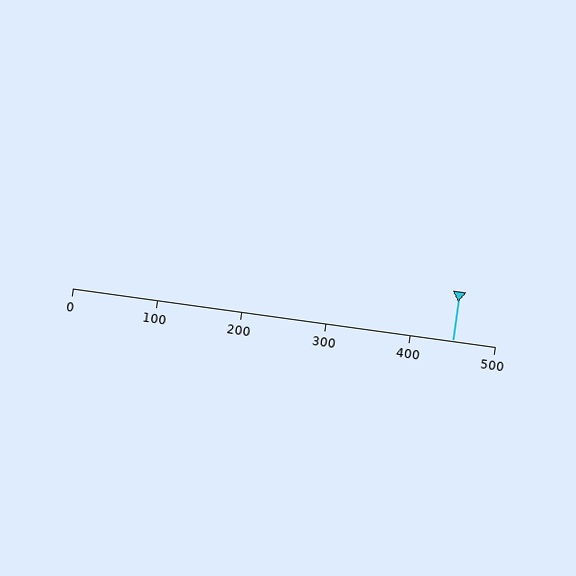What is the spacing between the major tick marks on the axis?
The major ticks are spaced 100 apart.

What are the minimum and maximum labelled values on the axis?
The axis runs from 0 to 500.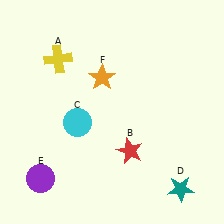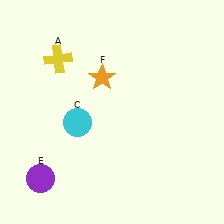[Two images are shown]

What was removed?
The red star (B), the teal star (D) were removed in Image 2.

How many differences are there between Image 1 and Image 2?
There are 2 differences between the two images.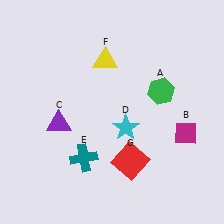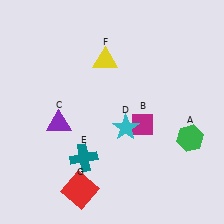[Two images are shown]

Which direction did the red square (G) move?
The red square (G) moved left.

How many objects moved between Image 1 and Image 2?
3 objects moved between the two images.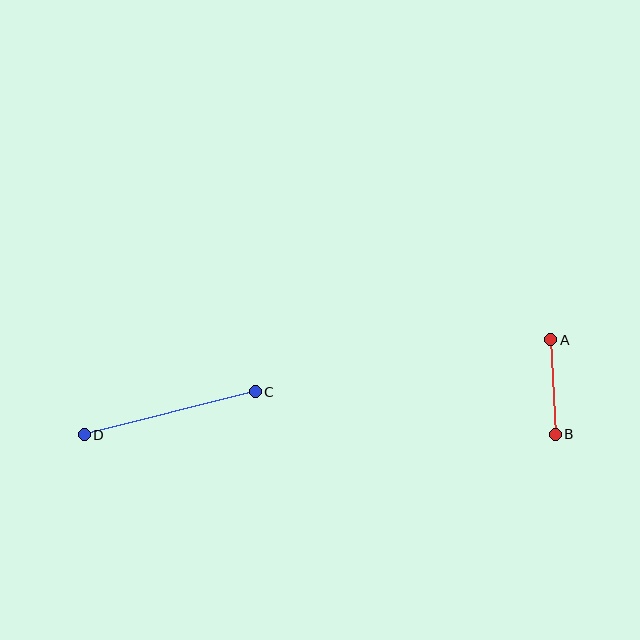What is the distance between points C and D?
The distance is approximately 176 pixels.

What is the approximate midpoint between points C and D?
The midpoint is at approximately (170, 413) pixels.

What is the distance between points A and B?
The distance is approximately 95 pixels.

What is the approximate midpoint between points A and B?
The midpoint is at approximately (553, 387) pixels.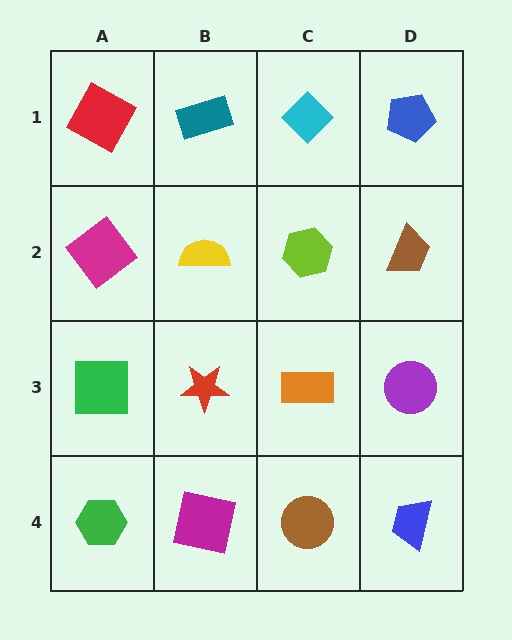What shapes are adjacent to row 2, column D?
A blue pentagon (row 1, column D), a purple circle (row 3, column D), a lime hexagon (row 2, column C).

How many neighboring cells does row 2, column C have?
4.